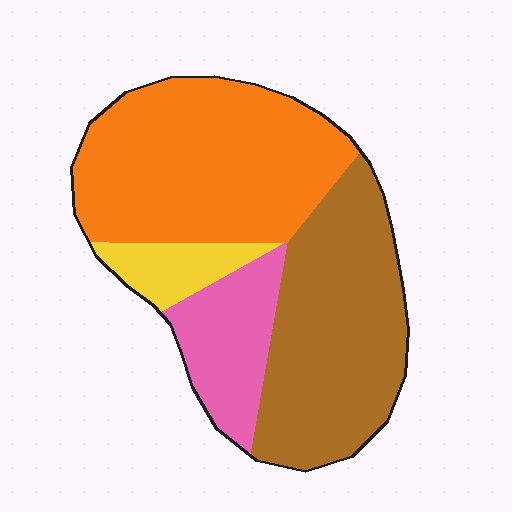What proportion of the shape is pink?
Pink covers around 15% of the shape.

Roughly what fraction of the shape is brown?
Brown takes up about three eighths (3/8) of the shape.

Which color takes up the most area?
Orange, at roughly 40%.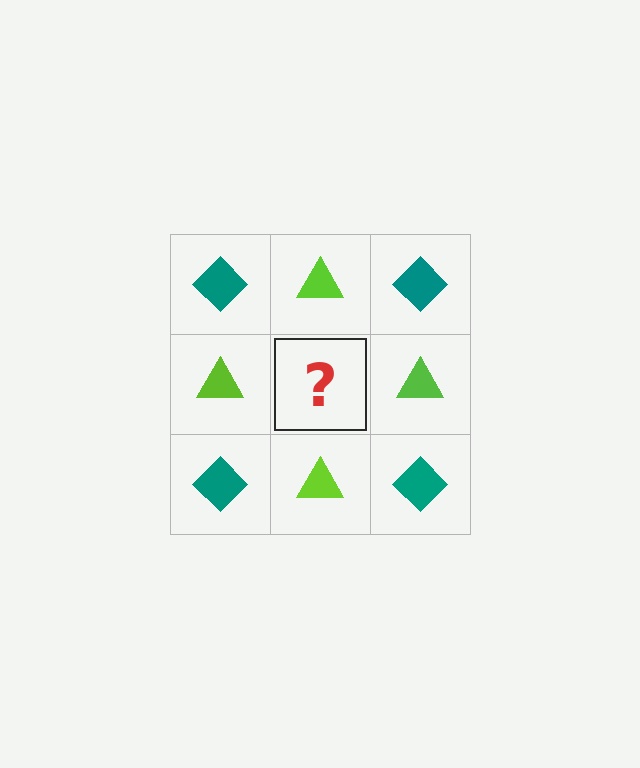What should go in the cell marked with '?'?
The missing cell should contain a teal diamond.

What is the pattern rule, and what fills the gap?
The rule is that it alternates teal diamond and lime triangle in a checkerboard pattern. The gap should be filled with a teal diamond.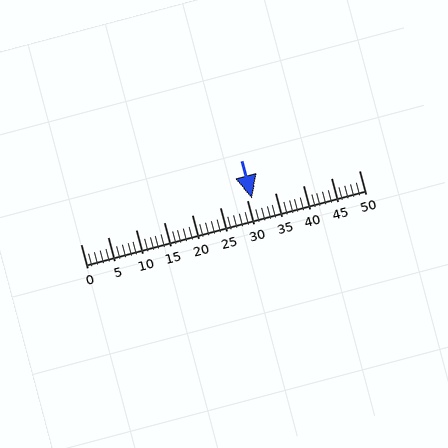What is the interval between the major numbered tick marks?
The major tick marks are spaced 5 units apart.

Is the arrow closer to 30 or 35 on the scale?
The arrow is closer to 30.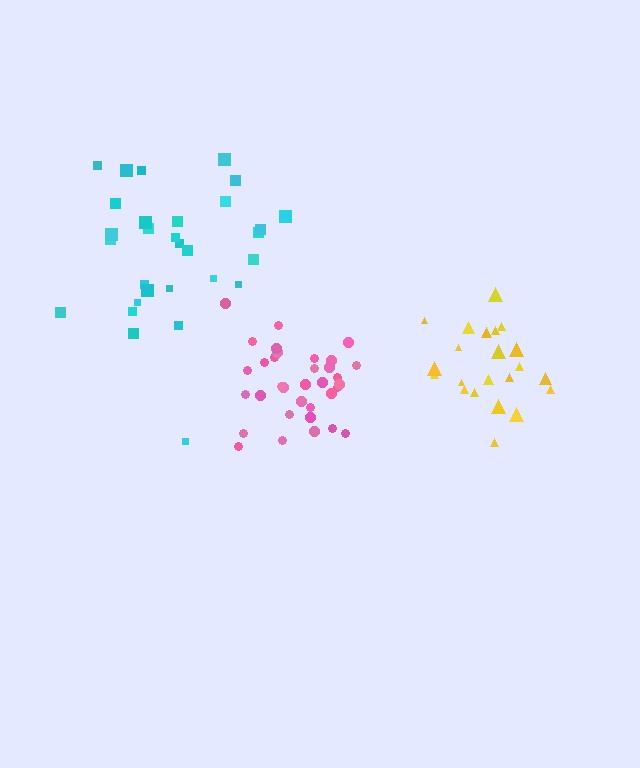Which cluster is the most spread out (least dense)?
Cyan.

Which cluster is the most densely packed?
Pink.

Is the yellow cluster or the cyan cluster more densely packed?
Yellow.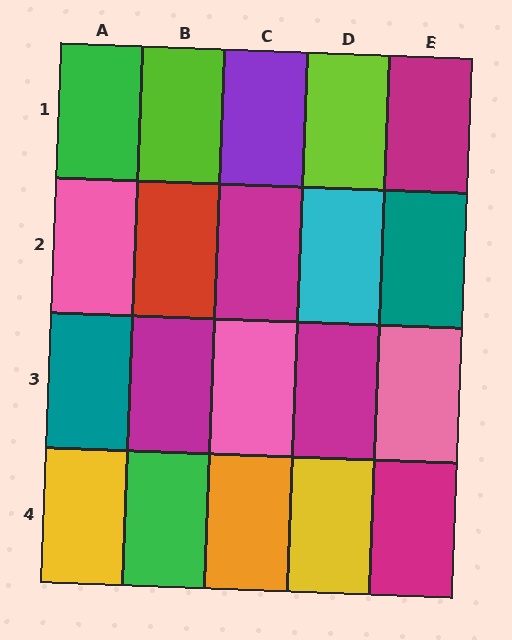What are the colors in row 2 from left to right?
Pink, red, magenta, cyan, teal.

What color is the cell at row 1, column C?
Purple.